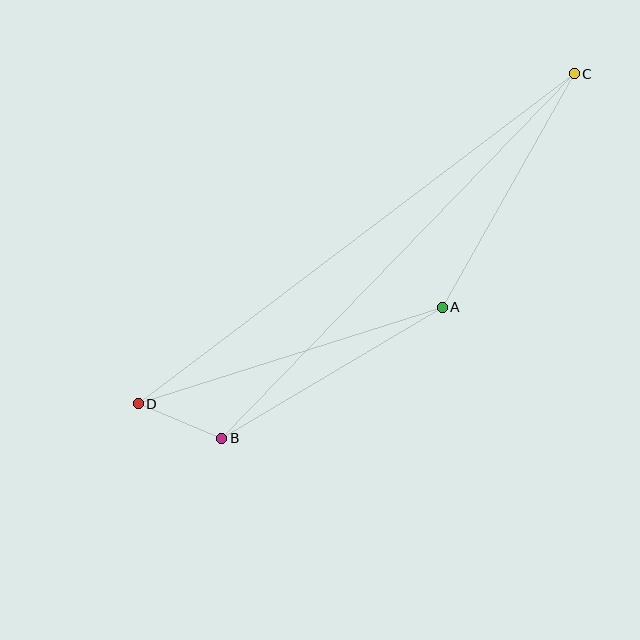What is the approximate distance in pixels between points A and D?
The distance between A and D is approximately 319 pixels.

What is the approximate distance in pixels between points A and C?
The distance between A and C is approximately 268 pixels.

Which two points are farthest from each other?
Points C and D are farthest from each other.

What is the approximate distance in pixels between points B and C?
The distance between B and C is approximately 507 pixels.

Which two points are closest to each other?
Points B and D are closest to each other.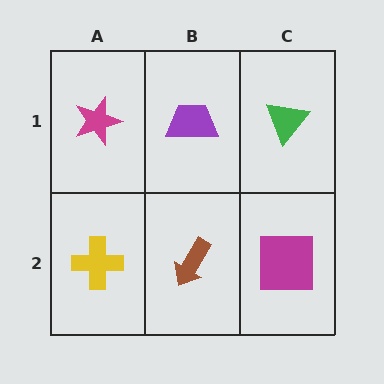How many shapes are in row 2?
3 shapes.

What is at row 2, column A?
A yellow cross.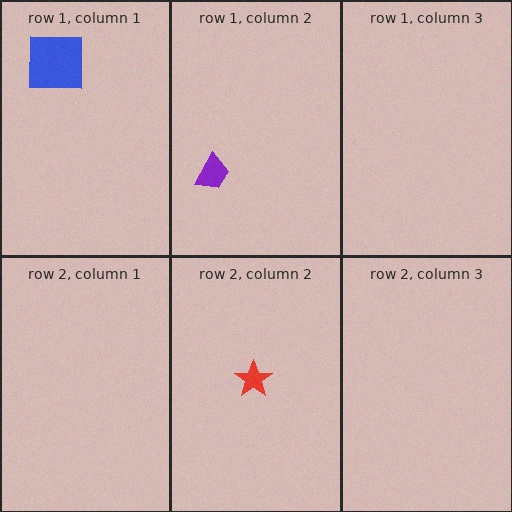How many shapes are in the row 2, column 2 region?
1.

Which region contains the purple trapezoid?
The row 1, column 2 region.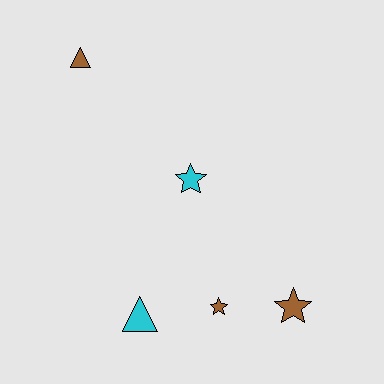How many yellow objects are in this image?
There are no yellow objects.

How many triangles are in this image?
There are 2 triangles.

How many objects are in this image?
There are 5 objects.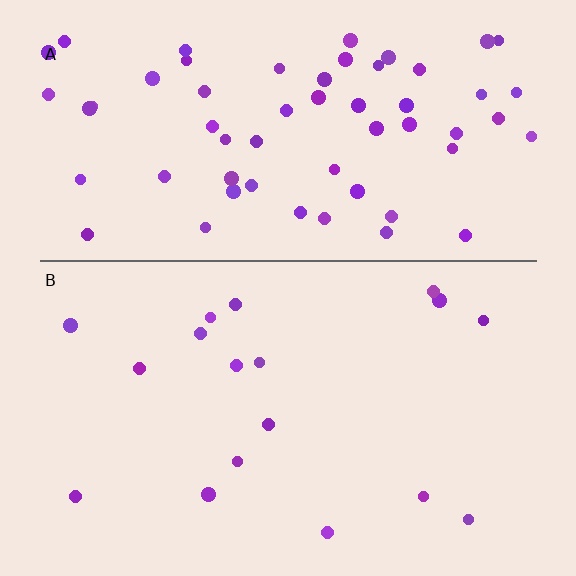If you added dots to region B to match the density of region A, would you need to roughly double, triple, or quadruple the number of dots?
Approximately triple.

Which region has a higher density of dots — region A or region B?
A (the top).